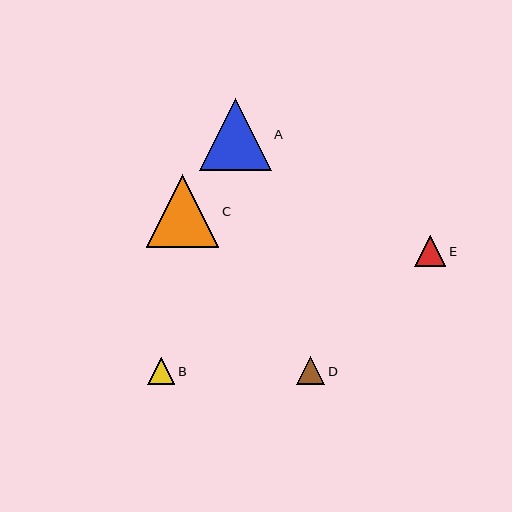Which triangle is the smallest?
Triangle B is the smallest with a size of approximately 27 pixels.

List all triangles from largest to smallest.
From largest to smallest: C, A, E, D, B.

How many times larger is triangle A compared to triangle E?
Triangle A is approximately 2.3 times the size of triangle E.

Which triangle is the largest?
Triangle C is the largest with a size of approximately 72 pixels.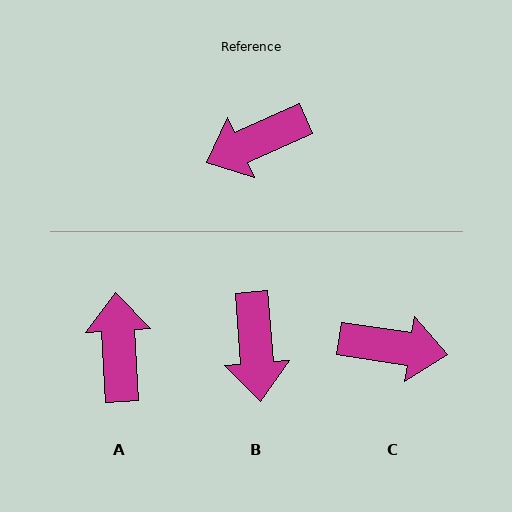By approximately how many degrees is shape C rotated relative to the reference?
Approximately 147 degrees counter-clockwise.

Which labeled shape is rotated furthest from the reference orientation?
C, about 147 degrees away.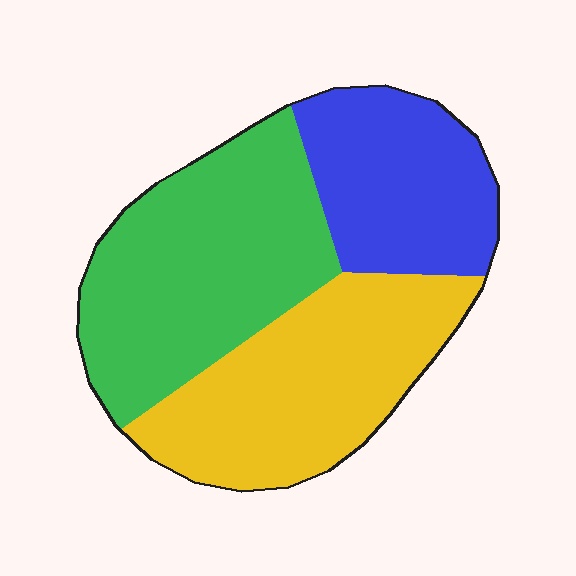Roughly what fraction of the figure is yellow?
Yellow takes up between a quarter and a half of the figure.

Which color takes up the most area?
Green, at roughly 40%.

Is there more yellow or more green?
Green.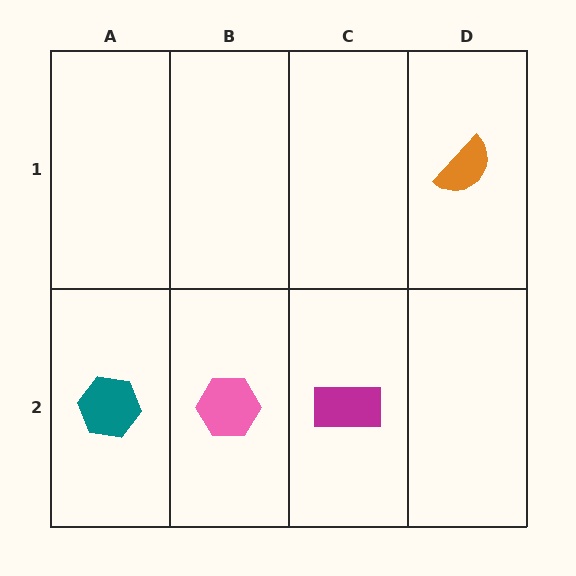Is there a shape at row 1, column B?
No, that cell is empty.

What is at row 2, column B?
A pink hexagon.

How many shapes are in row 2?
3 shapes.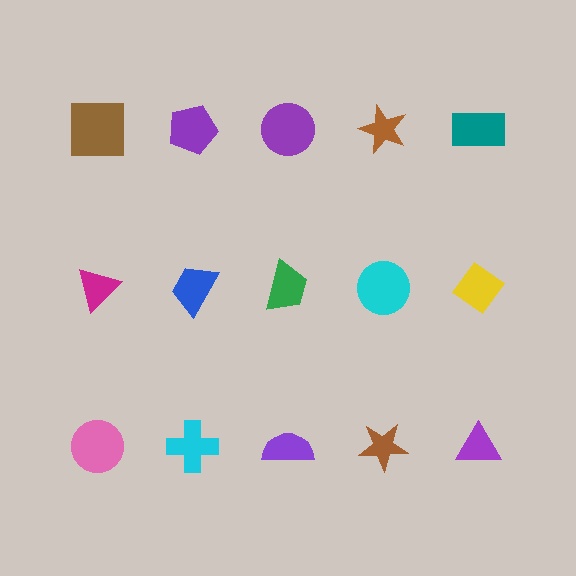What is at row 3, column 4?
A brown star.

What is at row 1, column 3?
A purple circle.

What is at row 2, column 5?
A yellow diamond.